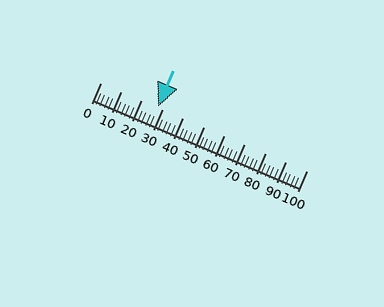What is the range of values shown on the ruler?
The ruler shows values from 0 to 100.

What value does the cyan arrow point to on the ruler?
The cyan arrow points to approximately 28.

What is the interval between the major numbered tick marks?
The major tick marks are spaced 10 units apart.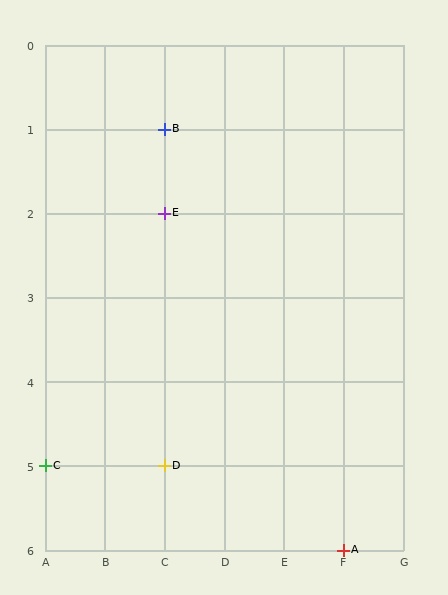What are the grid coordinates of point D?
Point D is at grid coordinates (C, 5).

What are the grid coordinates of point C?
Point C is at grid coordinates (A, 5).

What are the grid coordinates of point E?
Point E is at grid coordinates (C, 2).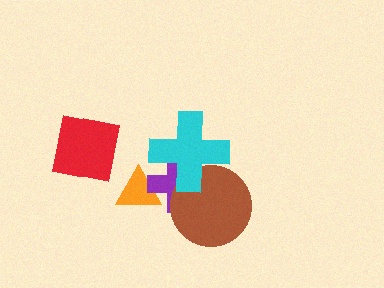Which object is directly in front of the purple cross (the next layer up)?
The brown circle is directly in front of the purple cross.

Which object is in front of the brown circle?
The cyan cross is in front of the brown circle.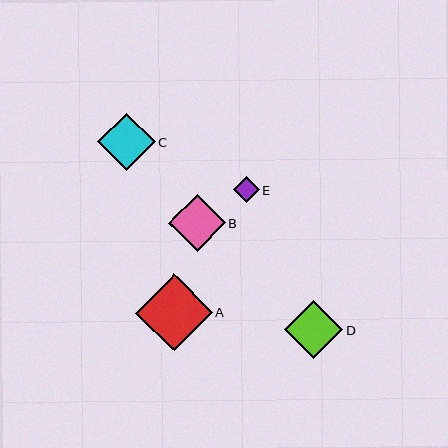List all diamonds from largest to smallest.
From largest to smallest: A, D, C, B, E.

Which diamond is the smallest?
Diamond E is the smallest with a size of approximately 26 pixels.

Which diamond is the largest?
Diamond A is the largest with a size of approximately 77 pixels.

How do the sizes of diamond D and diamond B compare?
Diamond D and diamond B are approximately the same size.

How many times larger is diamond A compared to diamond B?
Diamond A is approximately 1.4 times the size of diamond B.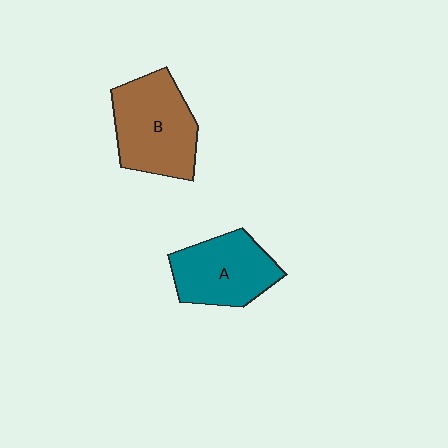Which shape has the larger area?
Shape B (brown).